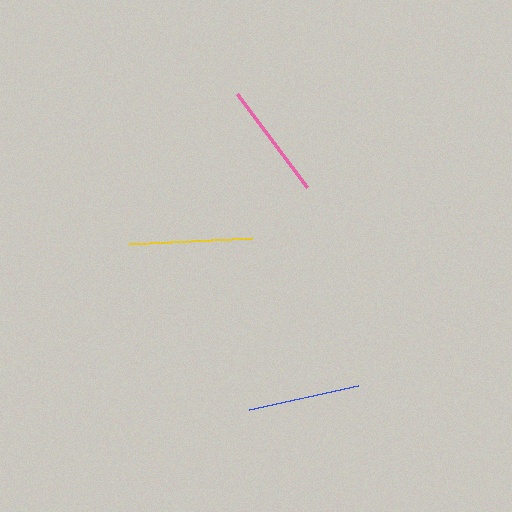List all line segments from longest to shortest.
From longest to shortest: yellow, pink, blue.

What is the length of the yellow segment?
The yellow segment is approximately 124 pixels long.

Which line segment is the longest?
The yellow line is the longest at approximately 124 pixels.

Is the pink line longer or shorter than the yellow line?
The yellow line is longer than the pink line.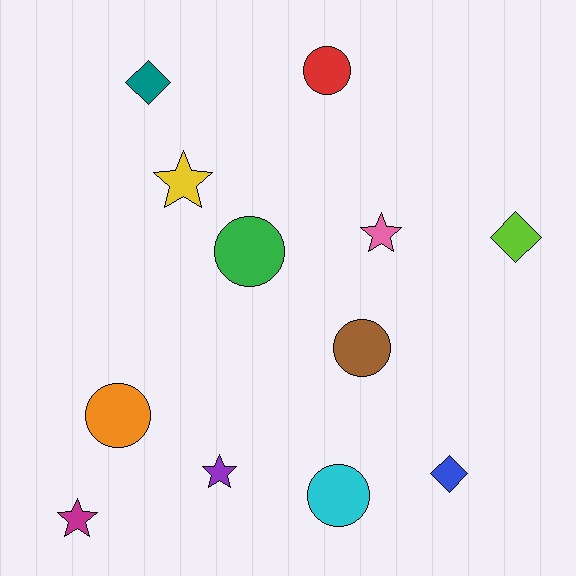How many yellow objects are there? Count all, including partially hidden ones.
There is 1 yellow object.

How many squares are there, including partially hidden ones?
There are no squares.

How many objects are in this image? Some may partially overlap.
There are 12 objects.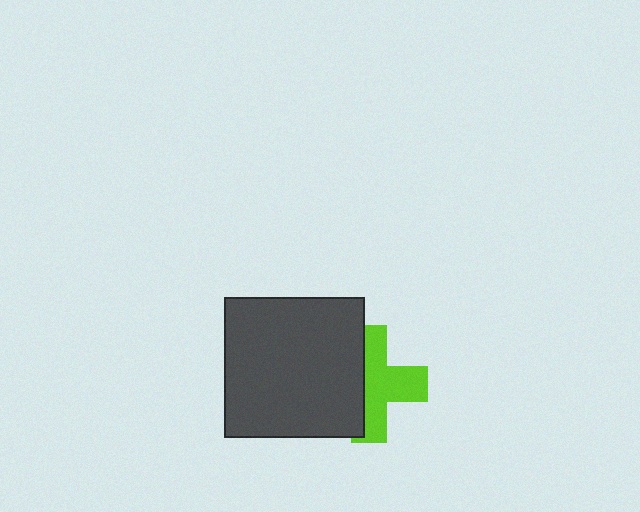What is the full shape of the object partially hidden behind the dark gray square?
The partially hidden object is a lime cross.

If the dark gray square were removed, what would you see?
You would see the complete lime cross.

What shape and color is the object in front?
The object in front is a dark gray square.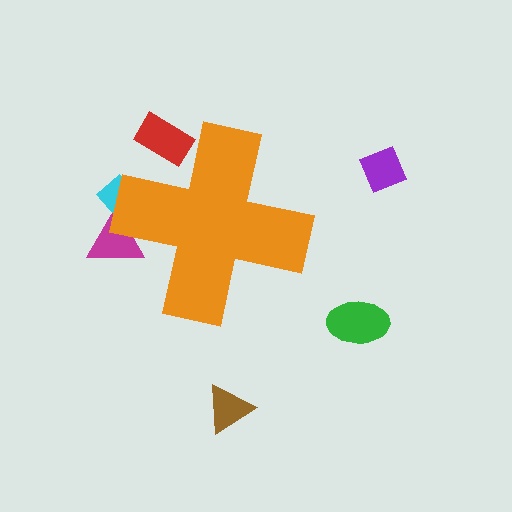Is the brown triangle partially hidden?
No, the brown triangle is fully visible.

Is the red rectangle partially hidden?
Yes, the red rectangle is partially hidden behind the orange cross.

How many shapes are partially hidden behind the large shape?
3 shapes are partially hidden.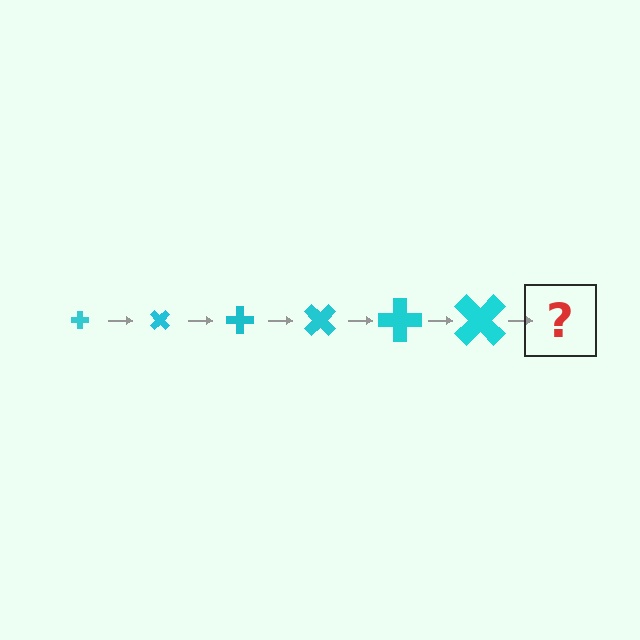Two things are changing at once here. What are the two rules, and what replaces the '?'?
The two rules are that the cross grows larger each step and it rotates 45 degrees each step. The '?' should be a cross, larger than the previous one and rotated 270 degrees from the start.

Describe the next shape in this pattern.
It should be a cross, larger than the previous one and rotated 270 degrees from the start.